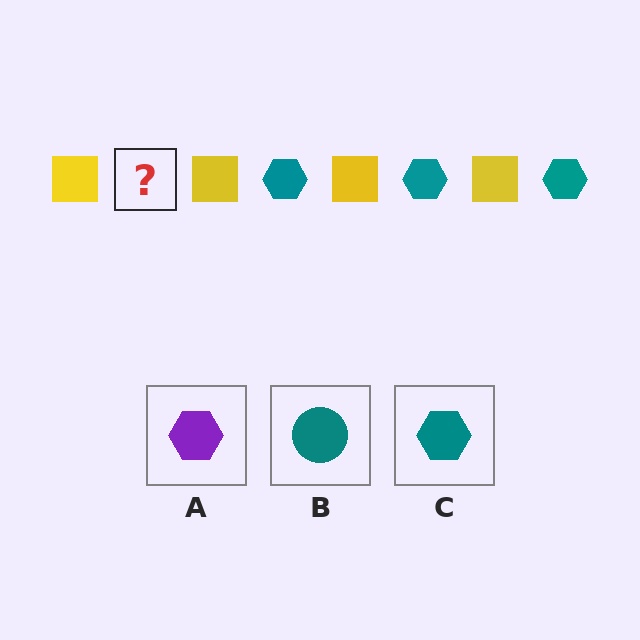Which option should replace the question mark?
Option C.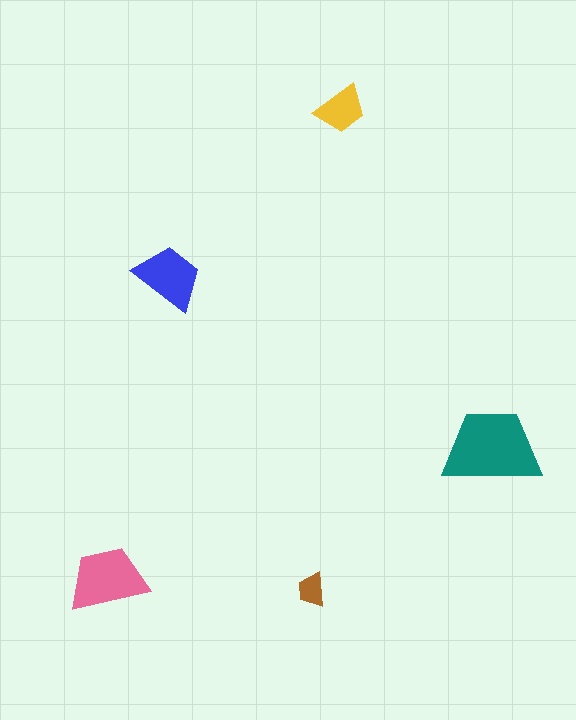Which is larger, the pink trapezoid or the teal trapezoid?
The teal one.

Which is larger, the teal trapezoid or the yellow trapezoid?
The teal one.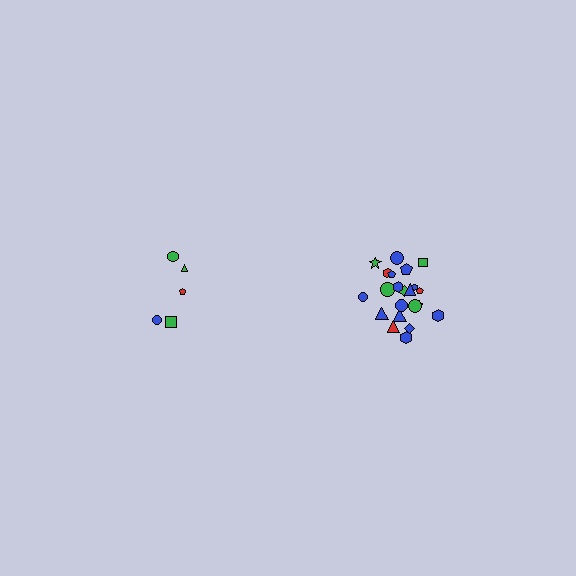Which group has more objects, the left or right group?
The right group.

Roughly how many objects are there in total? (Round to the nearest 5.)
Roughly 25 objects in total.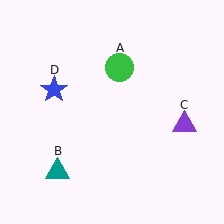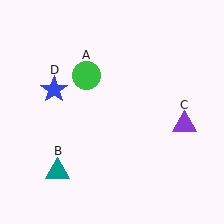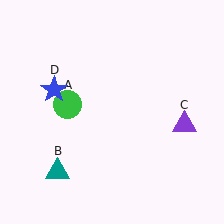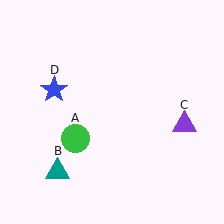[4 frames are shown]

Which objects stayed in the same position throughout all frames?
Teal triangle (object B) and purple triangle (object C) and blue star (object D) remained stationary.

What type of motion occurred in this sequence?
The green circle (object A) rotated counterclockwise around the center of the scene.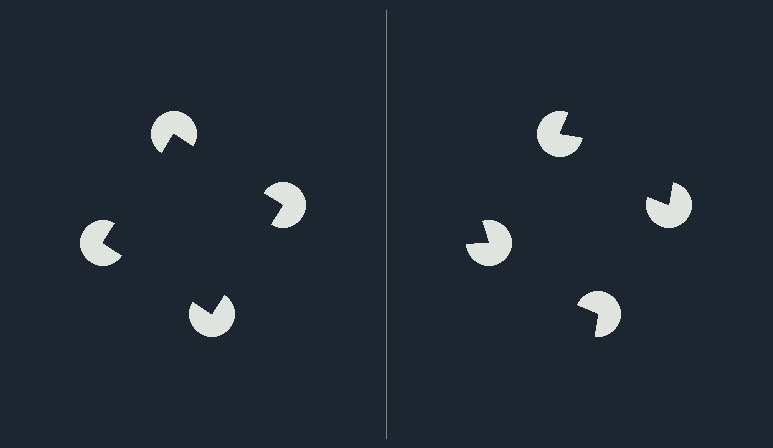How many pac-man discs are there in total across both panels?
8 — 4 on each side.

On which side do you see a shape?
An illusory square appears on the left side. On the right side the wedge cuts are rotated, so no coherent shape forms.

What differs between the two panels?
The pac-man discs are positioned identically on both sides; only the wedge orientations differ. On the left they align to a square; on the right they are misaligned.